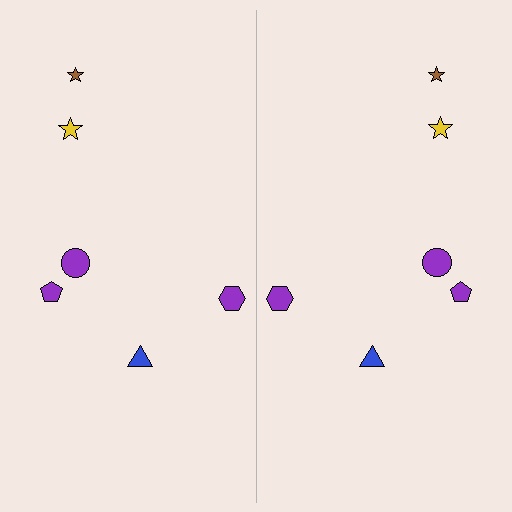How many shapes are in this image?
There are 12 shapes in this image.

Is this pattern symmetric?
Yes, this pattern has bilateral (reflection) symmetry.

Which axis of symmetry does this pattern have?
The pattern has a vertical axis of symmetry running through the center of the image.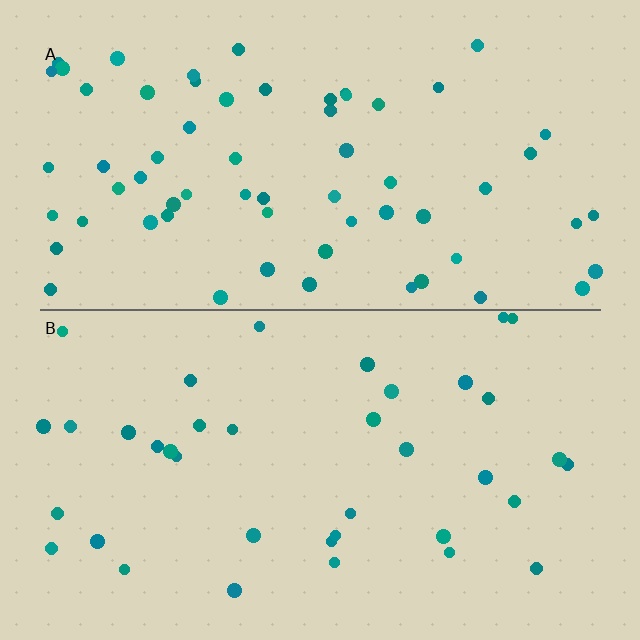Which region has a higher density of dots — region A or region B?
A (the top).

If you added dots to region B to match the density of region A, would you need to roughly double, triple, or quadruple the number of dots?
Approximately double.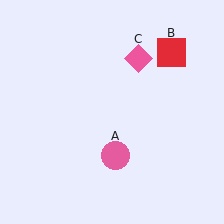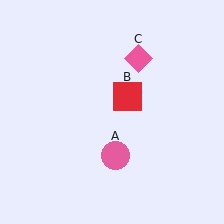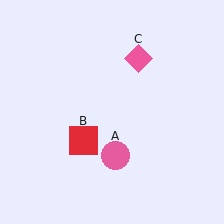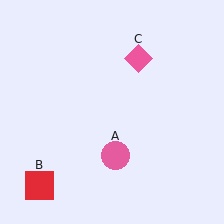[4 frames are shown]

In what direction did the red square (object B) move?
The red square (object B) moved down and to the left.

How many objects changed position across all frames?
1 object changed position: red square (object B).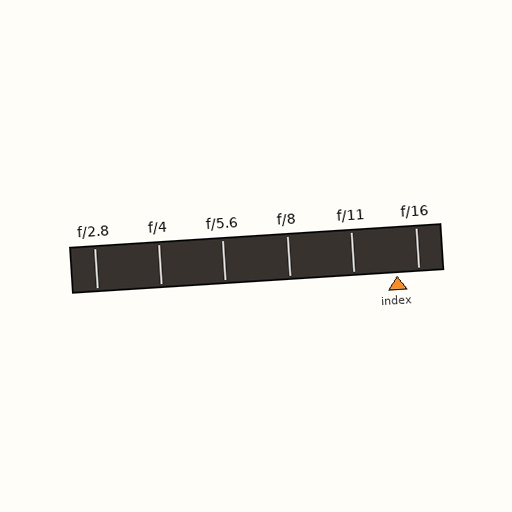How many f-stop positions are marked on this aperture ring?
There are 6 f-stop positions marked.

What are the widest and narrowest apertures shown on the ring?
The widest aperture shown is f/2.8 and the narrowest is f/16.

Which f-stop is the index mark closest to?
The index mark is closest to f/16.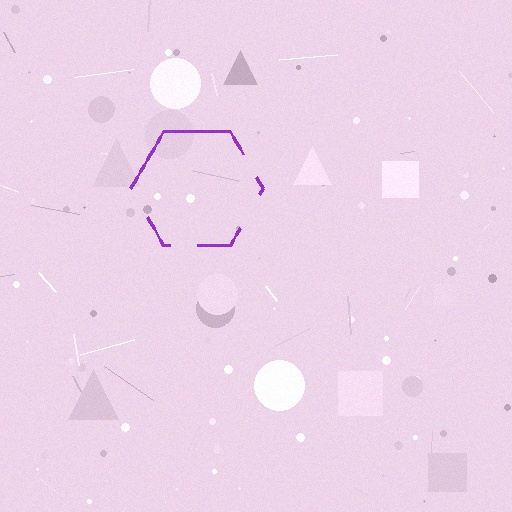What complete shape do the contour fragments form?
The contour fragments form a hexagon.